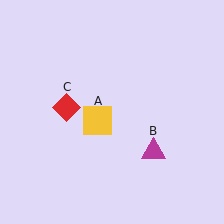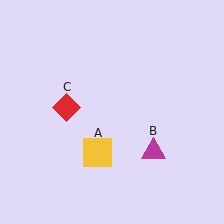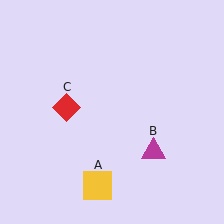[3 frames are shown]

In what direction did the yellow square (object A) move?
The yellow square (object A) moved down.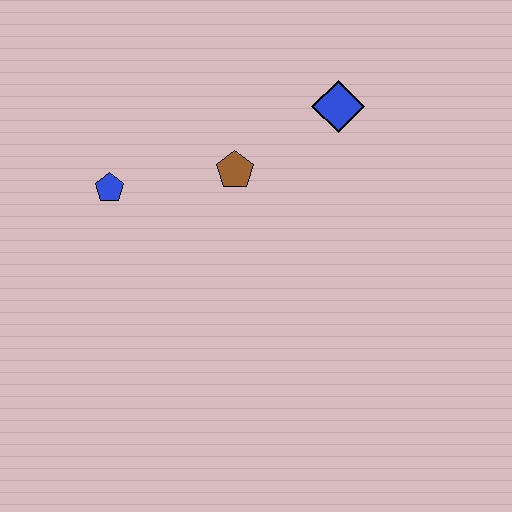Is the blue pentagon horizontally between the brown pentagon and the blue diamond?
No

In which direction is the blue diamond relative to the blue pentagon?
The blue diamond is to the right of the blue pentagon.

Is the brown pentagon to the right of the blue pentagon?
Yes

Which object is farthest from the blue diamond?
The blue pentagon is farthest from the blue diamond.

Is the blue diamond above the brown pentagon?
Yes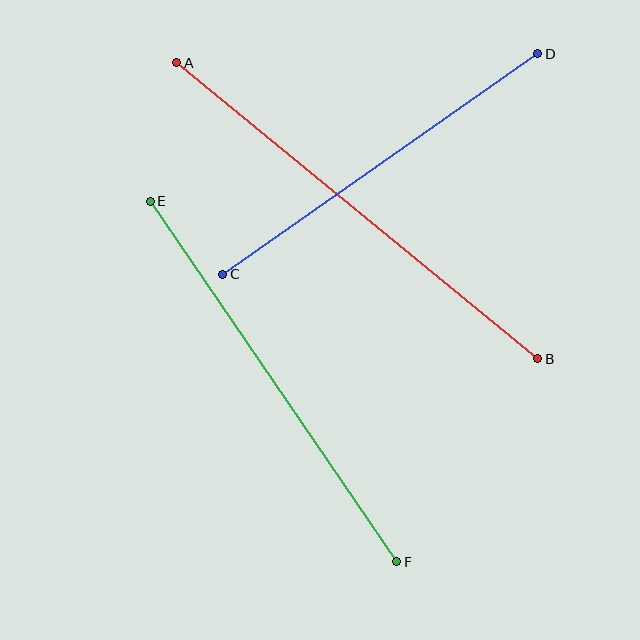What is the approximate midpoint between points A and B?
The midpoint is at approximately (357, 211) pixels.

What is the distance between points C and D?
The distance is approximately 385 pixels.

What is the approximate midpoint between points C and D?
The midpoint is at approximately (380, 164) pixels.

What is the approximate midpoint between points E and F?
The midpoint is at approximately (274, 382) pixels.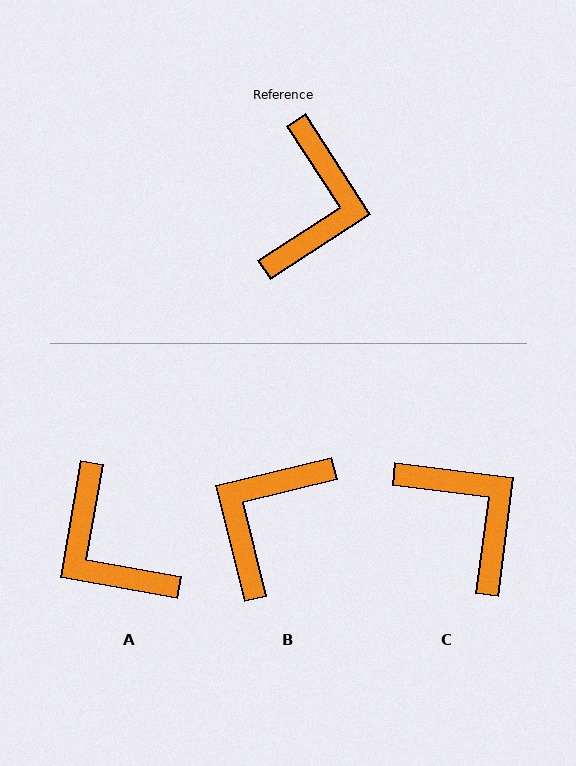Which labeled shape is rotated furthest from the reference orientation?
B, about 161 degrees away.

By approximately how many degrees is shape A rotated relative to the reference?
Approximately 133 degrees clockwise.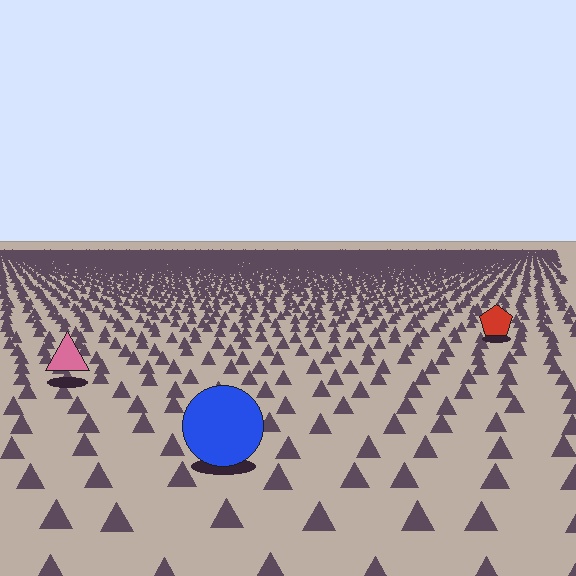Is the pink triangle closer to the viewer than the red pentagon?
Yes. The pink triangle is closer — you can tell from the texture gradient: the ground texture is coarser near it.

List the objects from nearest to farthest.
From nearest to farthest: the blue circle, the pink triangle, the red pentagon.